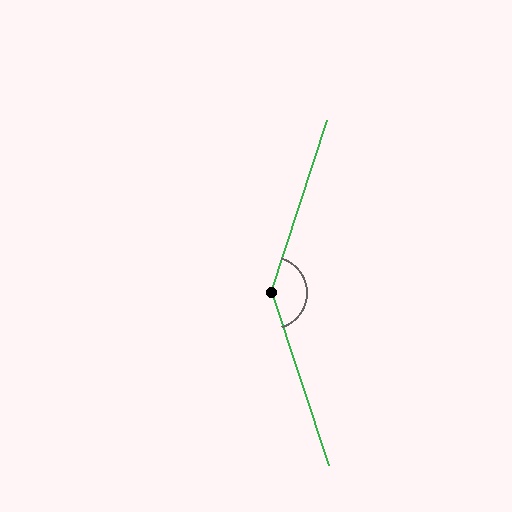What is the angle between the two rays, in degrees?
Approximately 144 degrees.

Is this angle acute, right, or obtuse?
It is obtuse.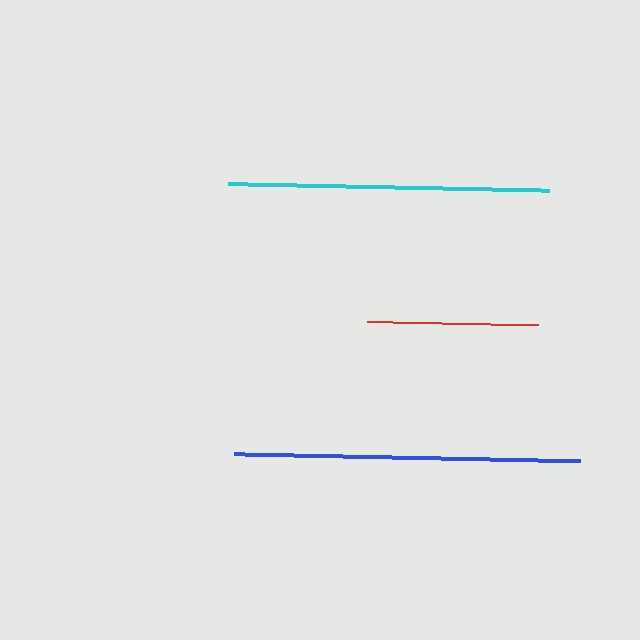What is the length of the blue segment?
The blue segment is approximately 346 pixels long.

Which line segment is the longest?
The blue line is the longest at approximately 346 pixels.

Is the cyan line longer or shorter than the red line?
The cyan line is longer than the red line.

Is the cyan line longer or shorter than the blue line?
The blue line is longer than the cyan line.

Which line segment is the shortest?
The red line is the shortest at approximately 171 pixels.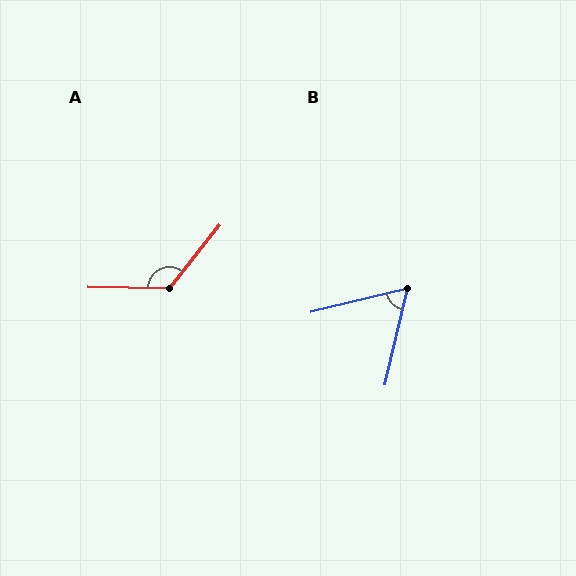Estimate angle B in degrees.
Approximately 63 degrees.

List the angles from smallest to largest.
B (63°), A (127°).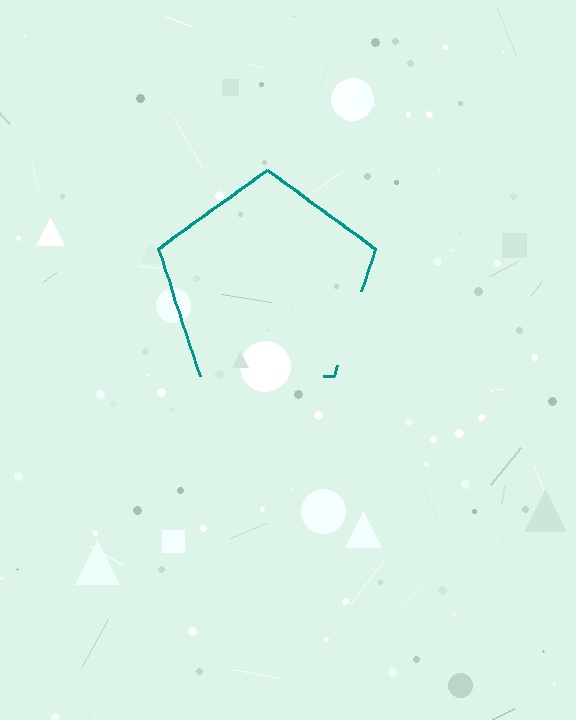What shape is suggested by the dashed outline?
The dashed outline suggests a pentagon.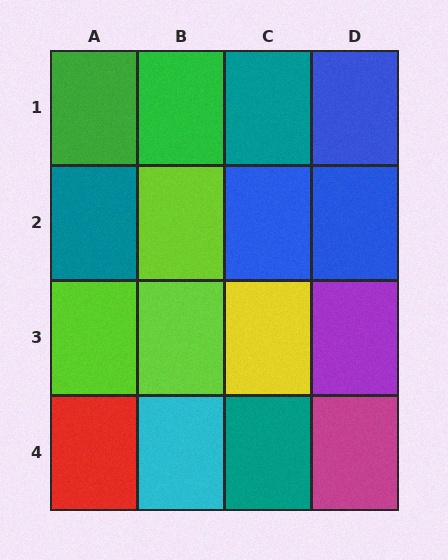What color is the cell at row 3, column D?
Purple.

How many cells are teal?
3 cells are teal.